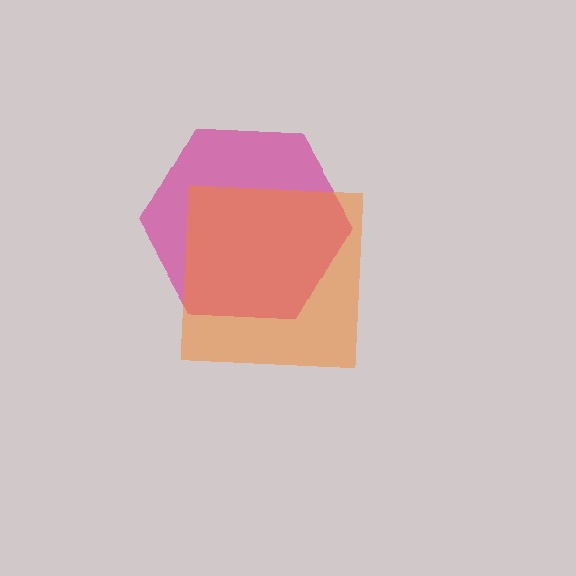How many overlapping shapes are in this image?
There are 2 overlapping shapes in the image.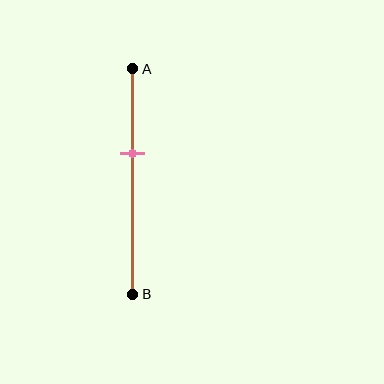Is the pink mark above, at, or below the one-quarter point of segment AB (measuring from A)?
The pink mark is below the one-quarter point of segment AB.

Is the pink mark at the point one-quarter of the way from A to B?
No, the mark is at about 35% from A, not at the 25% one-quarter point.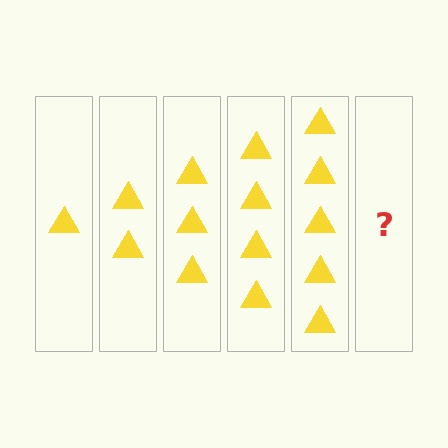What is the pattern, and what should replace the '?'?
The pattern is that each step adds one more triangle. The '?' should be 6 triangles.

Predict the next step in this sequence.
The next step is 6 triangles.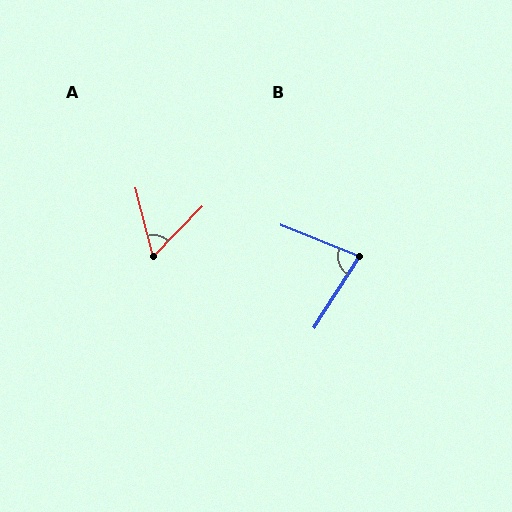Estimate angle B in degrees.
Approximately 79 degrees.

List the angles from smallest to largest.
A (59°), B (79°).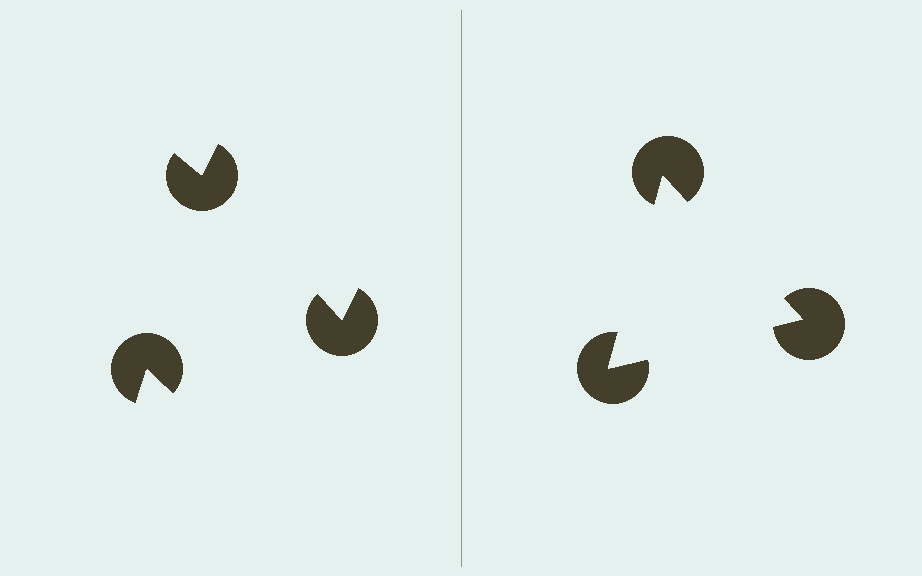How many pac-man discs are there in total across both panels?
6 — 3 on each side.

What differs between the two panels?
The pac-man discs are positioned identically on both sides; only the wedge orientations differ. On the right they align to a triangle; on the left they are misaligned.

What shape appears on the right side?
An illusory triangle.